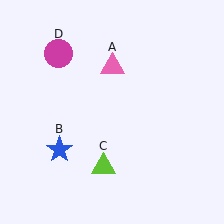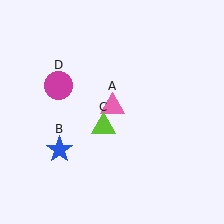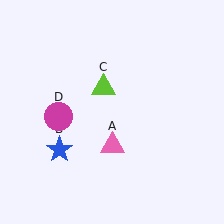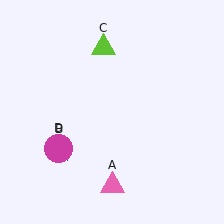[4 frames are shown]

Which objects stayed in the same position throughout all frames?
Blue star (object B) remained stationary.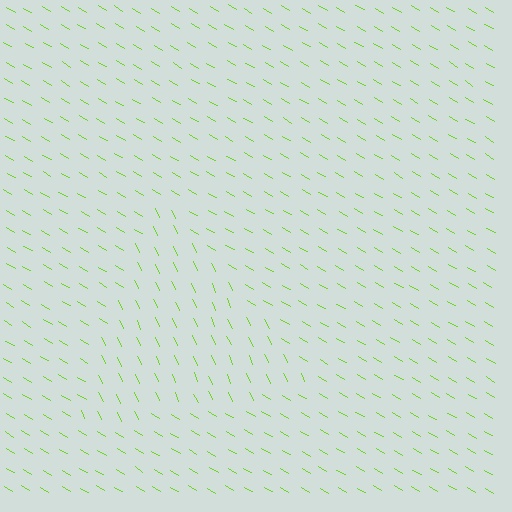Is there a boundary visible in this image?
Yes, there is a texture boundary formed by a change in line orientation.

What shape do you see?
I see a triangle.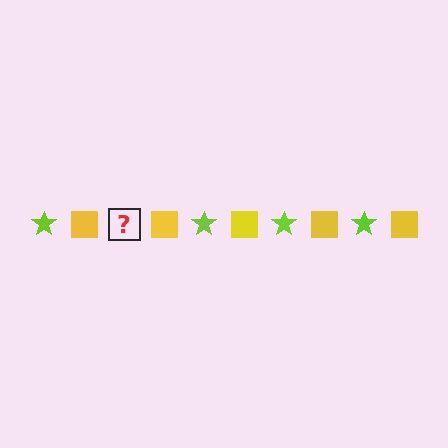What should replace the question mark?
The question mark should be replaced with a lime star.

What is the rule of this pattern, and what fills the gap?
The rule is that the pattern alternates between lime star and yellow square. The gap should be filled with a lime star.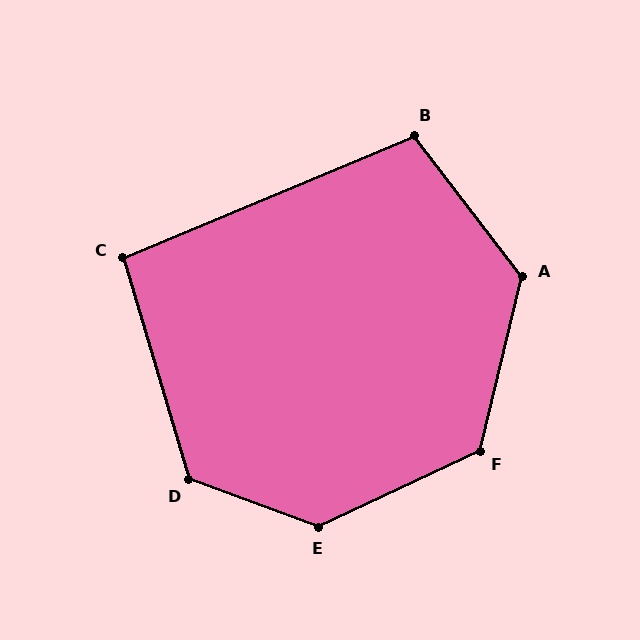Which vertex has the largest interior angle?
E, at approximately 135 degrees.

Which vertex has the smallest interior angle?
C, at approximately 96 degrees.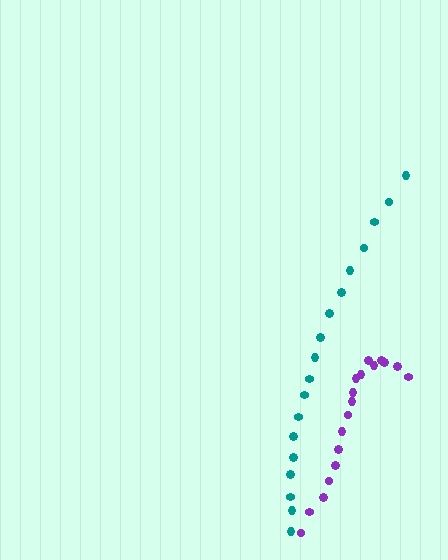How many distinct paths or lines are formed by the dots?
There are 2 distinct paths.